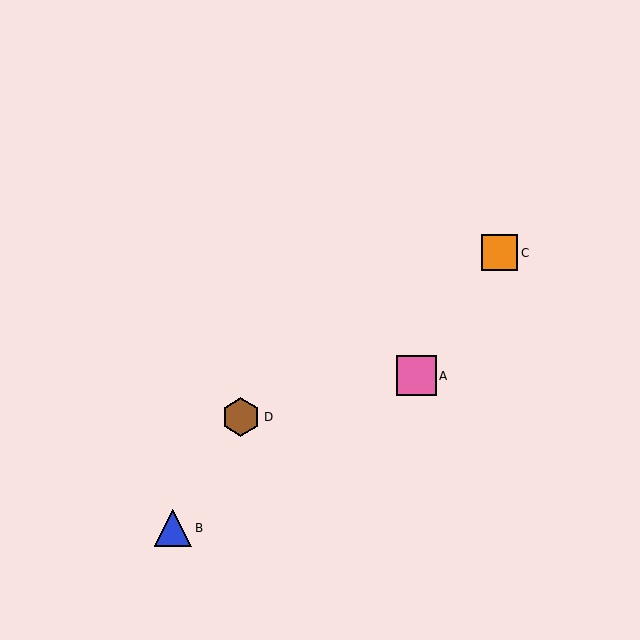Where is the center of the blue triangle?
The center of the blue triangle is at (173, 528).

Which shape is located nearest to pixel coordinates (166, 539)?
The blue triangle (labeled B) at (173, 528) is nearest to that location.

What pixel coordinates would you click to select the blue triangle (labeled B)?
Click at (173, 528) to select the blue triangle B.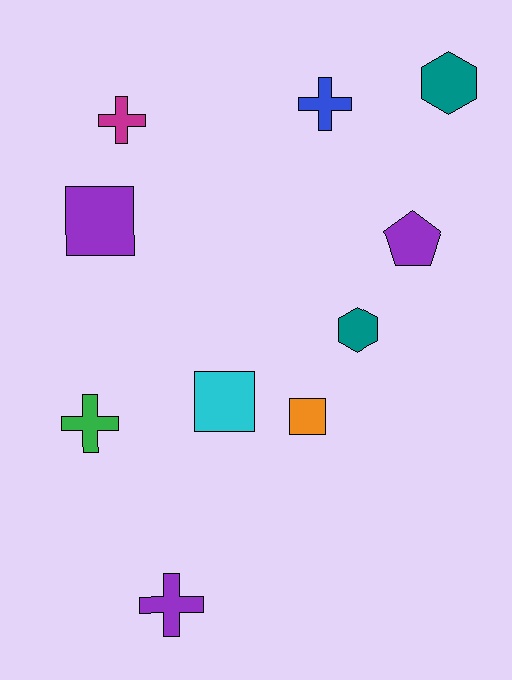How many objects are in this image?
There are 10 objects.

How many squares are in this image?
There are 3 squares.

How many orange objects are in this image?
There is 1 orange object.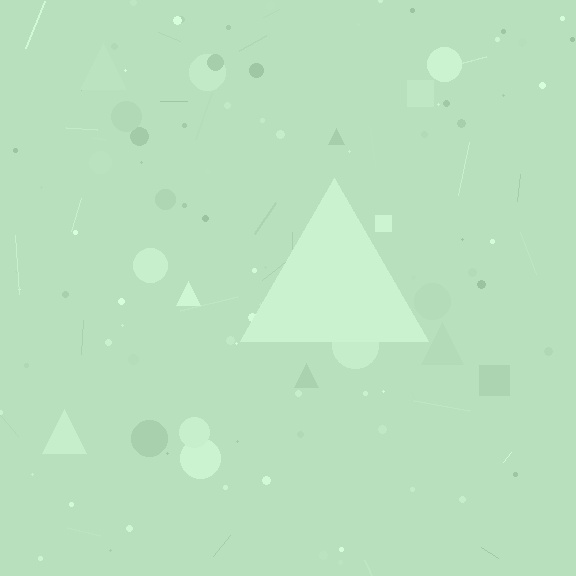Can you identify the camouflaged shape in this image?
The camouflaged shape is a triangle.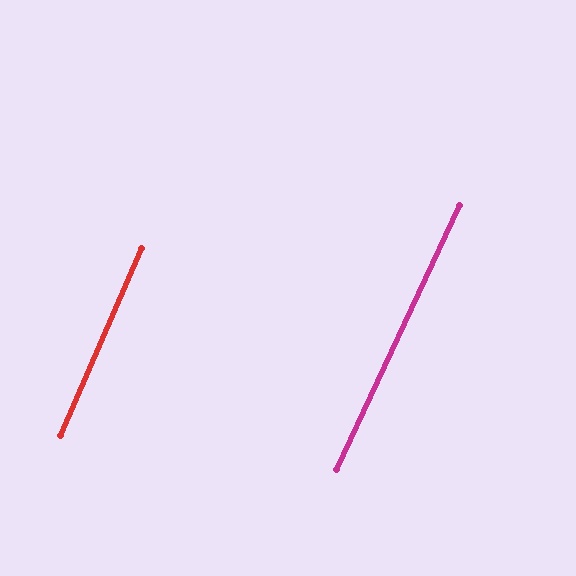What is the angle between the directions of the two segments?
Approximately 1 degree.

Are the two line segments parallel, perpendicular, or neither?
Parallel — their directions differ by only 1.3°.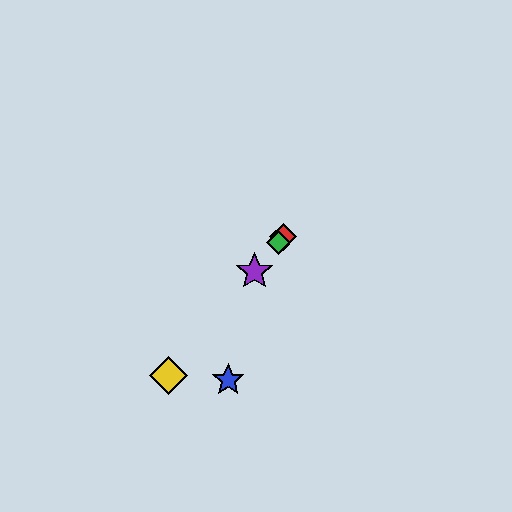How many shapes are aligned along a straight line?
4 shapes (the red diamond, the green diamond, the yellow diamond, the purple star) are aligned along a straight line.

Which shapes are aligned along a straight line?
The red diamond, the green diamond, the yellow diamond, the purple star are aligned along a straight line.